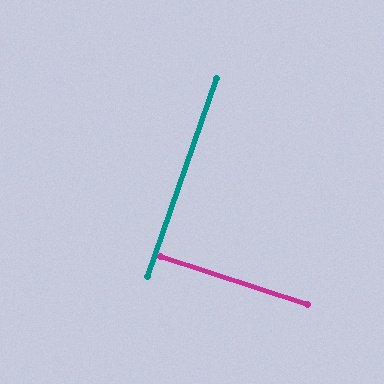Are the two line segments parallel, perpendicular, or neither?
Perpendicular — they meet at approximately 89°.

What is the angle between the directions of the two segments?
Approximately 89 degrees.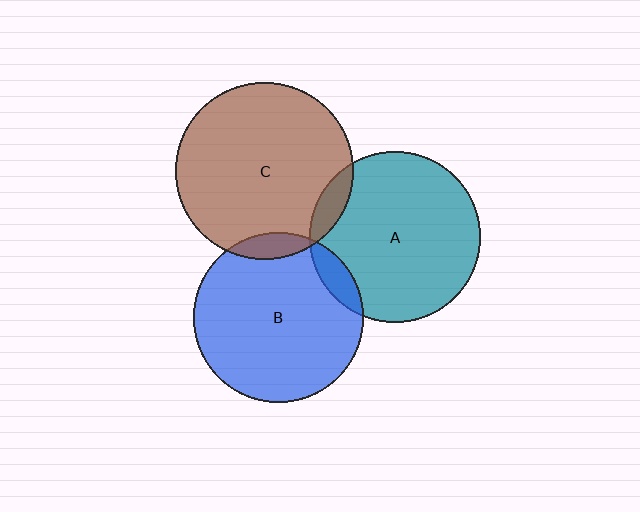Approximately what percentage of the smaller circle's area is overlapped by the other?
Approximately 5%.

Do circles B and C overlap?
Yes.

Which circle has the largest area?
Circle C (brown).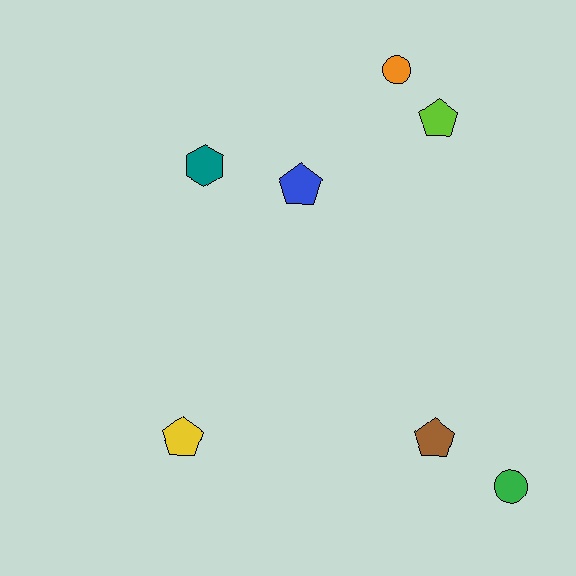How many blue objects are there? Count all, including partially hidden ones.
There is 1 blue object.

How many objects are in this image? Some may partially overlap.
There are 7 objects.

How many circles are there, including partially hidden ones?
There are 2 circles.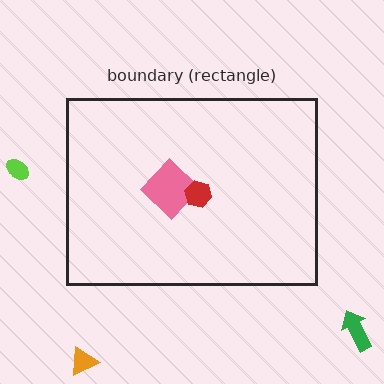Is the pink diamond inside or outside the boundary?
Inside.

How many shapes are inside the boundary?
2 inside, 3 outside.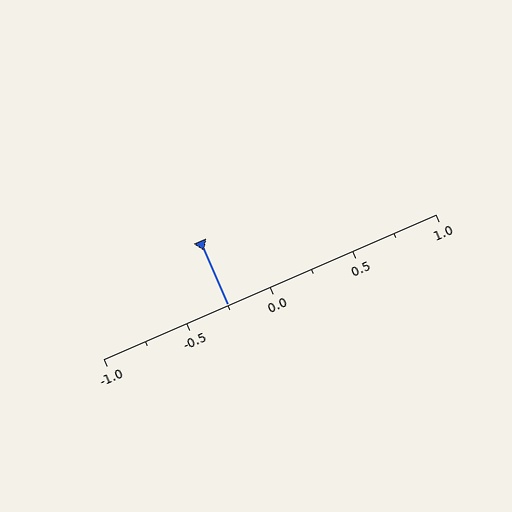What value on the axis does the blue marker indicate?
The marker indicates approximately -0.25.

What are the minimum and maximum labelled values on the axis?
The axis runs from -1.0 to 1.0.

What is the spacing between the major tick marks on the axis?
The major ticks are spaced 0.5 apart.